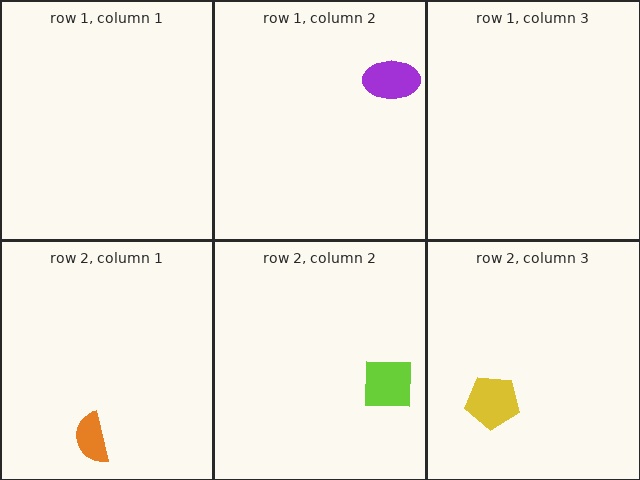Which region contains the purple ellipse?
The row 1, column 2 region.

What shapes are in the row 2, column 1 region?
The orange semicircle.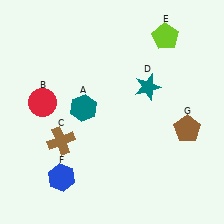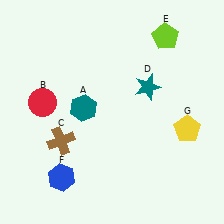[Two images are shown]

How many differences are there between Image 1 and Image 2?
There is 1 difference between the two images.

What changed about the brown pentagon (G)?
In Image 1, G is brown. In Image 2, it changed to yellow.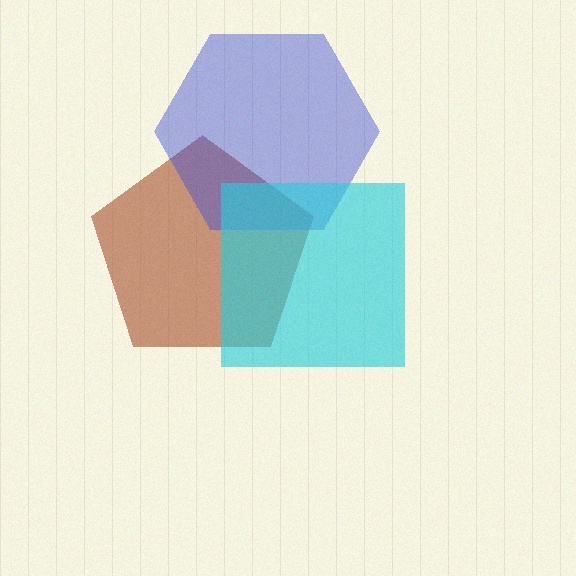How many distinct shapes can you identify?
There are 3 distinct shapes: a brown pentagon, a blue hexagon, a cyan square.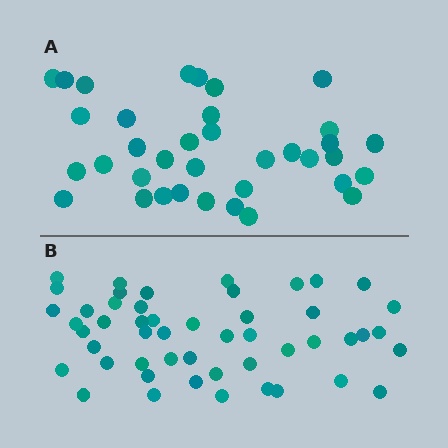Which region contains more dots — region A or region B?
Region B (the bottom region) has more dots.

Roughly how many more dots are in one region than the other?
Region B has approximately 15 more dots than region A.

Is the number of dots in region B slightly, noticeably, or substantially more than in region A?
Region B has noticeably more, but not dramatically so. The ratio is roughly 1.4 to 1.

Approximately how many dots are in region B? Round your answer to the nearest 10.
About 50 dots.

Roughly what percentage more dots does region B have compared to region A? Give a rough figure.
About 40% more.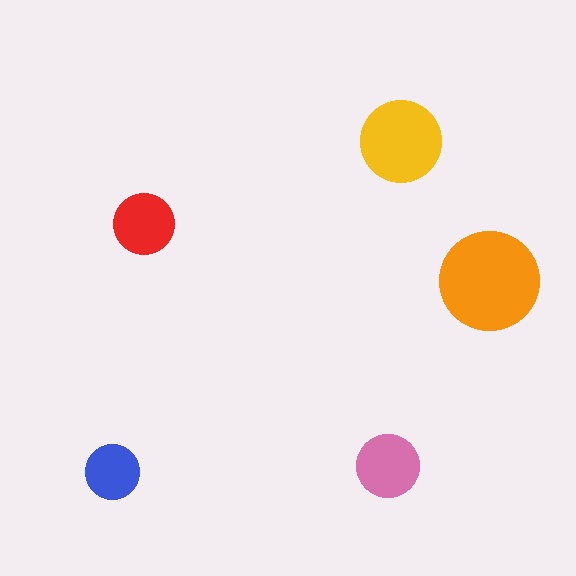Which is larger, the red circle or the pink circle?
The pink one.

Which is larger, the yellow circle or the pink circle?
The yellow one.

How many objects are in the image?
There are 5 objects in the image.